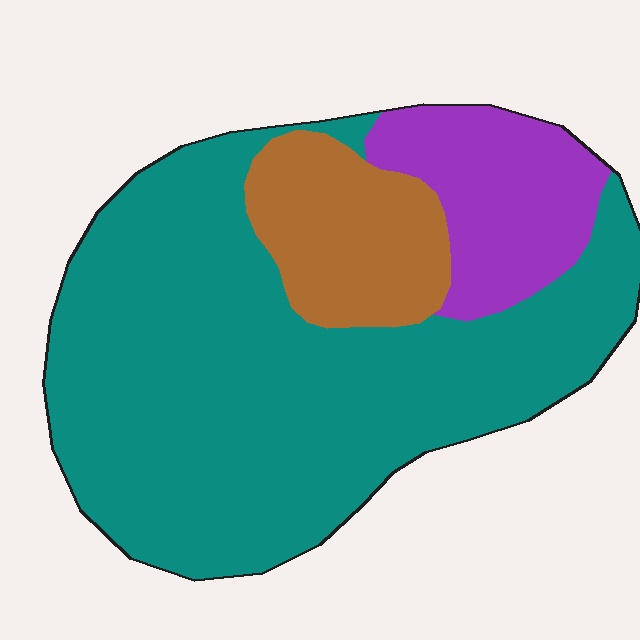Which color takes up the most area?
Teal, at roughly 70%.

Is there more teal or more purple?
Teal.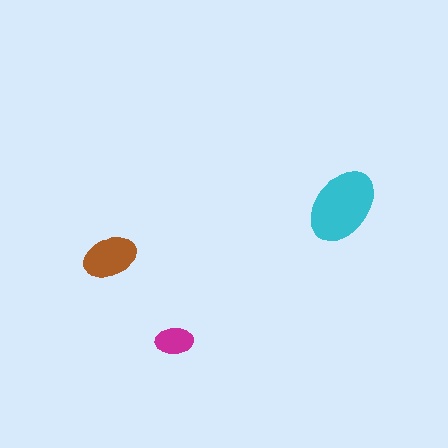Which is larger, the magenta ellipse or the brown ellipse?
The brown one.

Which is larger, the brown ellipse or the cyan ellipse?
The cyan one.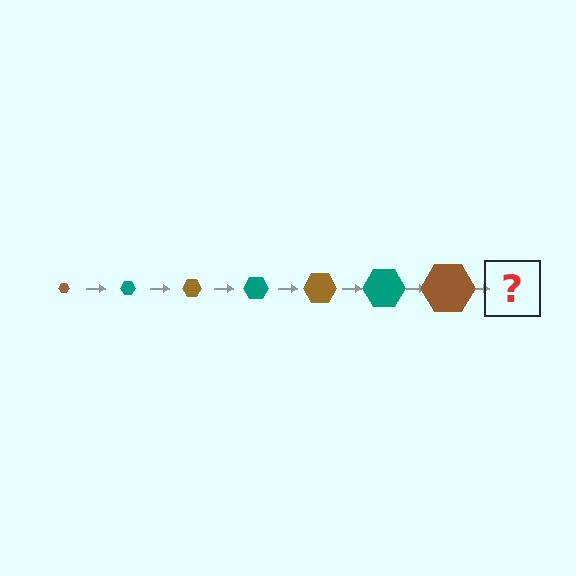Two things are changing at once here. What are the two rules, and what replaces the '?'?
The two rules are that the hexagon grows larger each step and the color cycles through brown and teal. The '?' should be a teal hexagon, larger than the previous one.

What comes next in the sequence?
The next element should be a teal hexagon, larger than the previous one.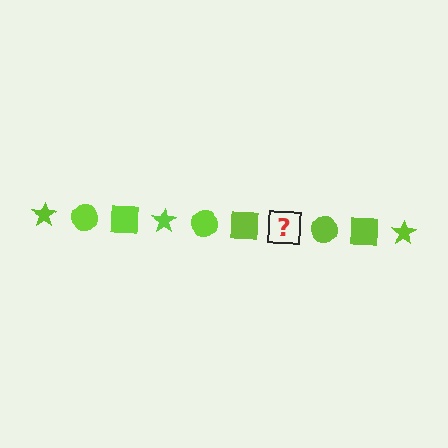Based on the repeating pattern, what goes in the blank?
The blank should be a lime star.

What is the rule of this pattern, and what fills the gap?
The rule is that the pattern cycles through star, circle, square shapes in lime. The gap should be filled with a lime star.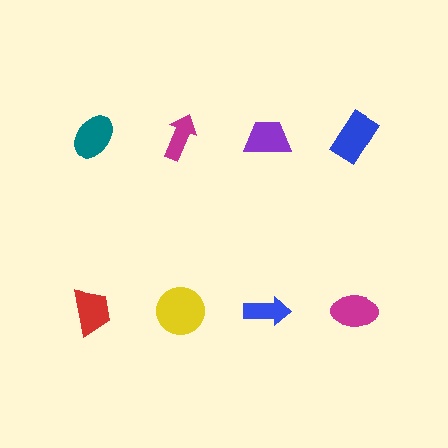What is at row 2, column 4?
A magenta ellipse.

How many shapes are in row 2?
4 shapes.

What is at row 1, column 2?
A magenta arrow.